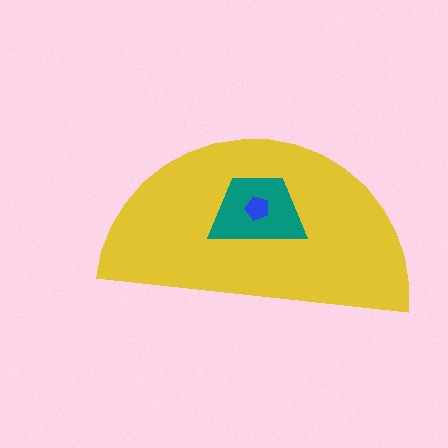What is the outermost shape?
The yellow semicircle.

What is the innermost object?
The blue pentagon.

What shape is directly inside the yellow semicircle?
The teal trapezoid.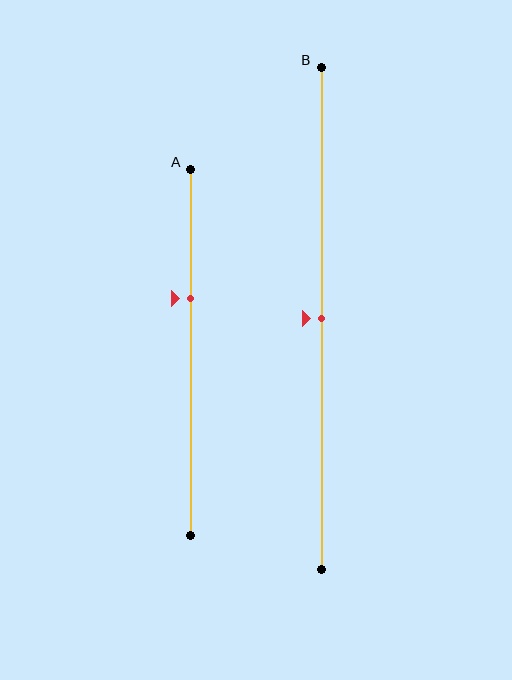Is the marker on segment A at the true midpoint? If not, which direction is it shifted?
No, the marker on segment A is shifted upward by about 15% of the segment length.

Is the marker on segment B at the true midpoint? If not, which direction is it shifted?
Yes, the marker on segment B is at the true midpoint.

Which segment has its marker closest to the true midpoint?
Segment B has its marker closest to the true midpoint.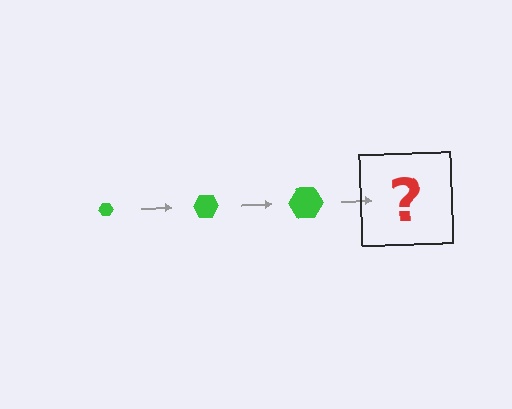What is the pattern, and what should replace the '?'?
The pattern is that the hexagon gets progressively larger each step. The '?' should be a green hexagon, larger than the previous one.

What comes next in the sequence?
The next element should be a green hexagon, larger than the previous one.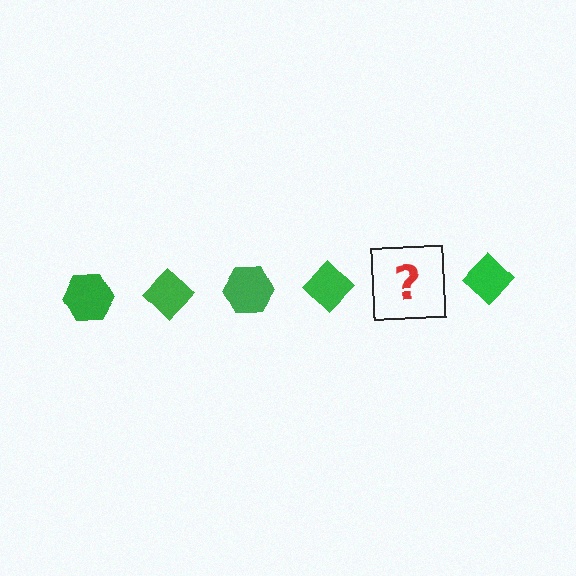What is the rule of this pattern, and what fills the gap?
The rule is that the pattern cycles through hexagon, diamond shapes in green. The gap should be filled with a green hexagon.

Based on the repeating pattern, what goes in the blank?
The blank should be a green hexagon.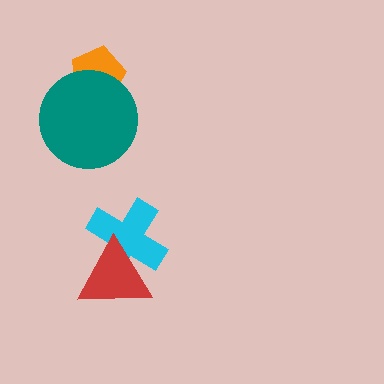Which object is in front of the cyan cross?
The red triangle is in front of the cyan cross.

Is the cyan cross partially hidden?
Yes, it is partially covered by another shape.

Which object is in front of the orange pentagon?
The teal circle is in front of the orange pentagon.